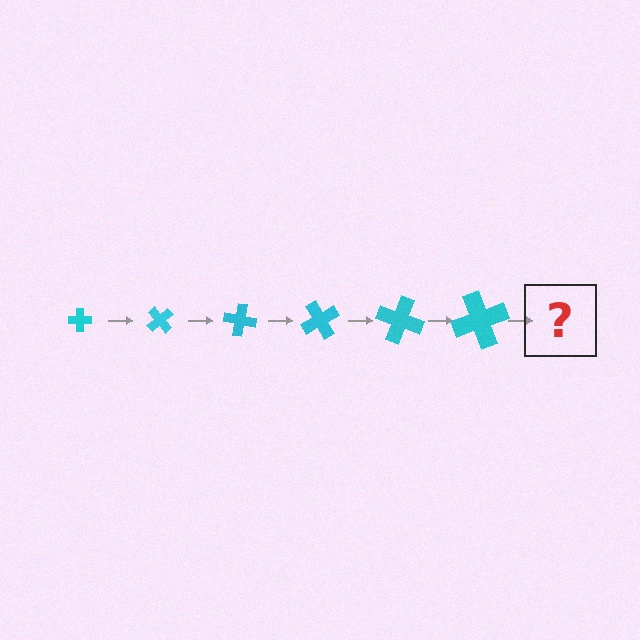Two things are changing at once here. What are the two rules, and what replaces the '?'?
The two rules are that the cross grows larger each step and it rotates 50 degrees each step. The '?' should be a cross, larger than the previous one and rotated 300 degrees from the start.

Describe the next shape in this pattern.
It should be a cross, larger than the previous one and rotated 300 degrees from the start.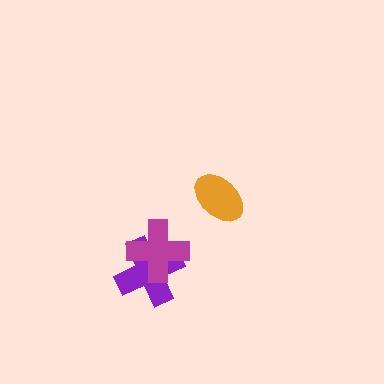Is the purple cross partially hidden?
Yes, it is partially covered by another shape.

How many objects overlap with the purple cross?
1 object overlaps with the purple cross.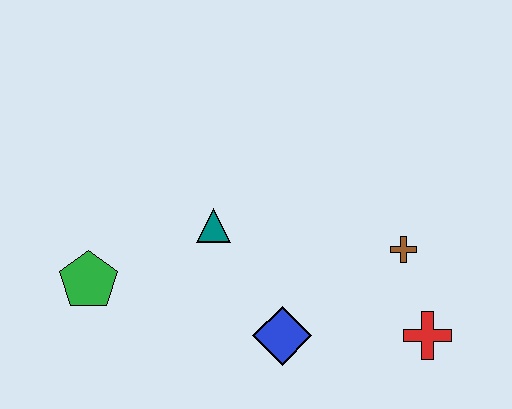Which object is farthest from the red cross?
The green pentagon is farthest from the red cross.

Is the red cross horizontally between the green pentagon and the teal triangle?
No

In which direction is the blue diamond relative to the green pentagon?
The blue diamond is to the right of the green pentagon.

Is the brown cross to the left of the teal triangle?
No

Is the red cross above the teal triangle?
No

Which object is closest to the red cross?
The brown cross is closest to the red cross.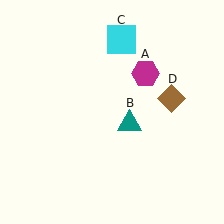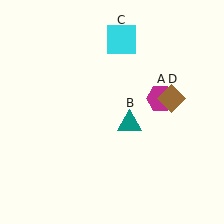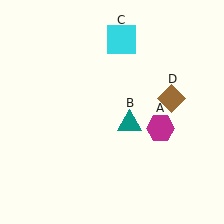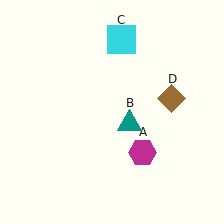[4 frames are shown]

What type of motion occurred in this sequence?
The magenta hexagon (object A) rotated clockwise around the center of the scene.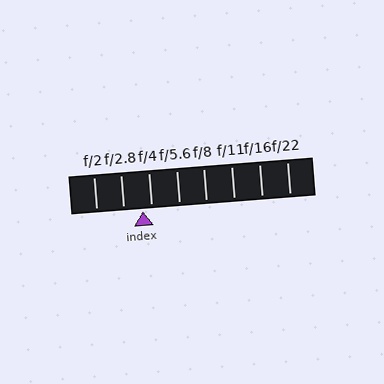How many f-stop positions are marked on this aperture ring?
There are 8 f-stop positions marked.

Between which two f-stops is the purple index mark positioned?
The index mark is between f/2.8 and f/4.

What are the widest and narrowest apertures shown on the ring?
The widest aperture shown is f/2 and the narrowest is f/22.